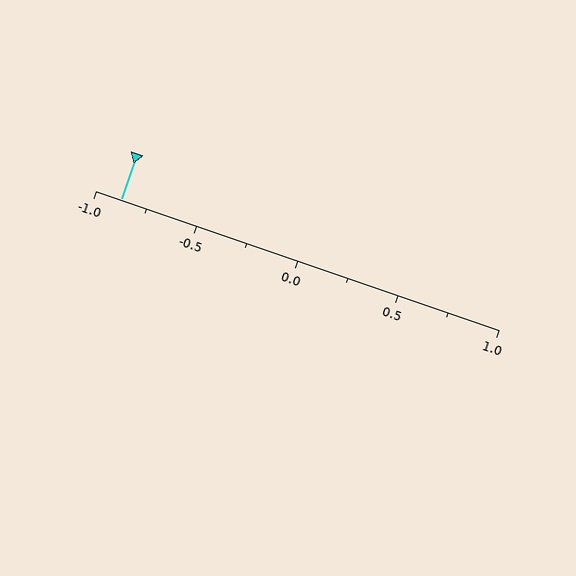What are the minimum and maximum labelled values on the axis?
The axis runs from -1.0 to 1.0.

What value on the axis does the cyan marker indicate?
The marker indicates approximately -0.88.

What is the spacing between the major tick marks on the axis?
The major ticks are spaced 0.5 apart.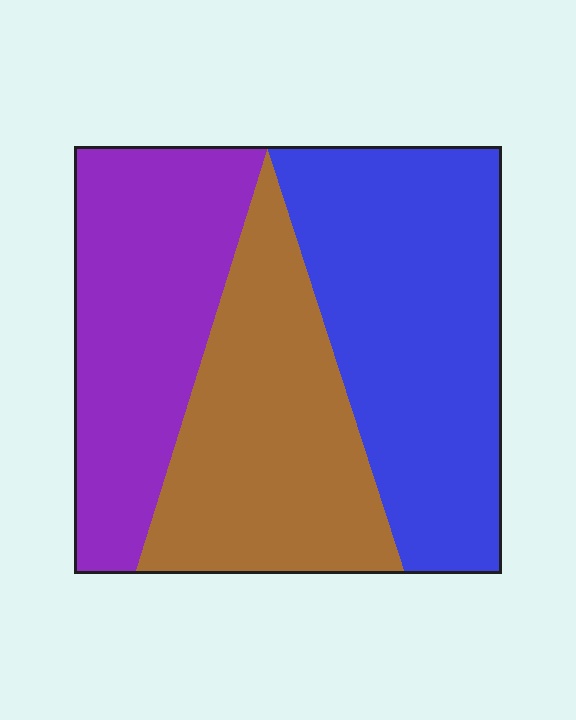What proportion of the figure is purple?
Purple covers 30% of the figure.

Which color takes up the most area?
Blue, at roughly 40%.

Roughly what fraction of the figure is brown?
Brown covers around 30% of the figure.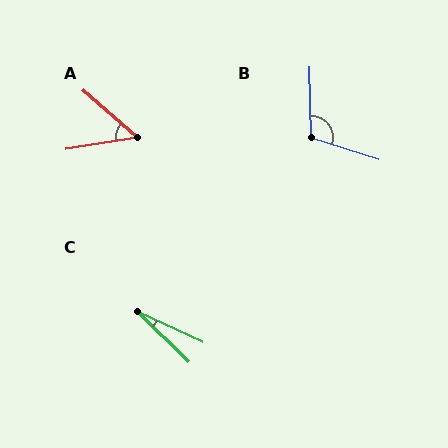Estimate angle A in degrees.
Approximately 51 degrees.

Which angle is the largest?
B, at approximately 109 degrees.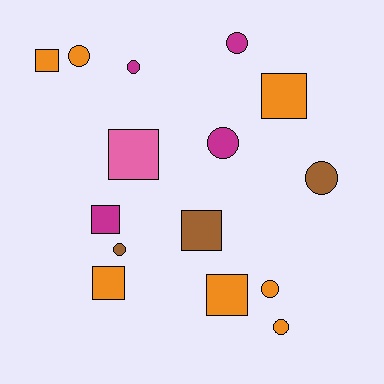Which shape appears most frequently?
Circle, with 8 objects.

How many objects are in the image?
There are 15 objects.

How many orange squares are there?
There are 4 orange squares.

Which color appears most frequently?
Orange, with 7 objects.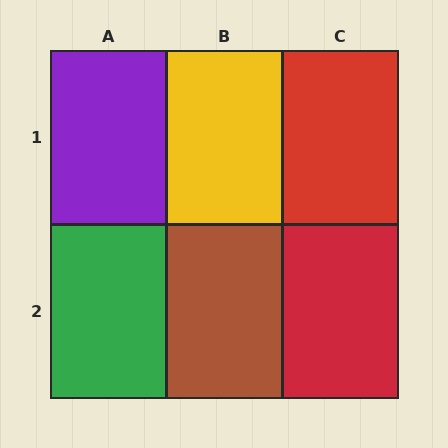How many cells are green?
1 cell is green.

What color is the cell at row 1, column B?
Yellow.